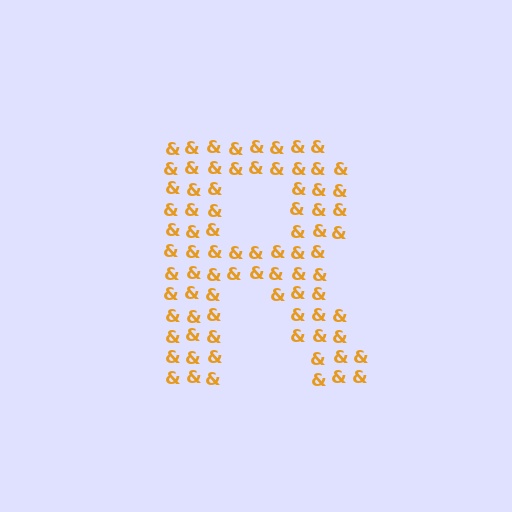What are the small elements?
The small elements are ampersands.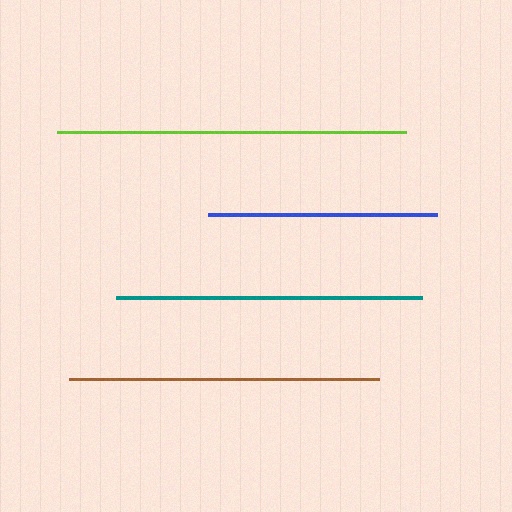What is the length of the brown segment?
The brown segment is approximately 309 pixels long.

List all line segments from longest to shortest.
From longest to shortest: lime, brown, teal, blue.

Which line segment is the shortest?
The blue line is the shortest at approximately 229 pixels.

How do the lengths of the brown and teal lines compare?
The brown and teal lines are approximately the same length.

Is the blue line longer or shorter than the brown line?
The brown line is longer than the blue line.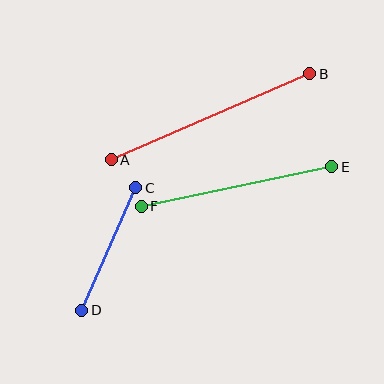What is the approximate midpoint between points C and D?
The midpoint is at approximately (109, 249) pixels.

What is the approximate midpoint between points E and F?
The midpoint is at approximately (237, 186) pixels.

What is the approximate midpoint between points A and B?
The midpoint is at approximately (210, 117) pixels.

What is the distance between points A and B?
The distance is approximately 216 pixels.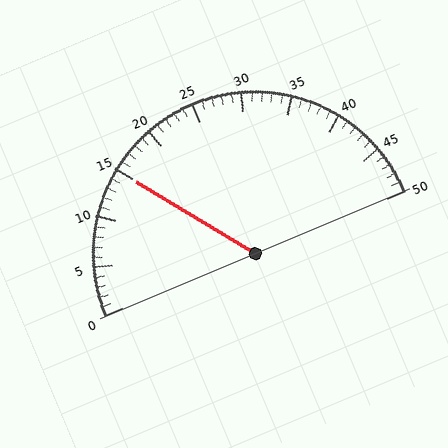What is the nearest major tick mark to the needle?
The nearest major tick mark is 15.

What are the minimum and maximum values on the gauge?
The gauge ranges from 0 to 50.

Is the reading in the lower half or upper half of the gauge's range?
The reading is in the lower half of the range (0 to 50).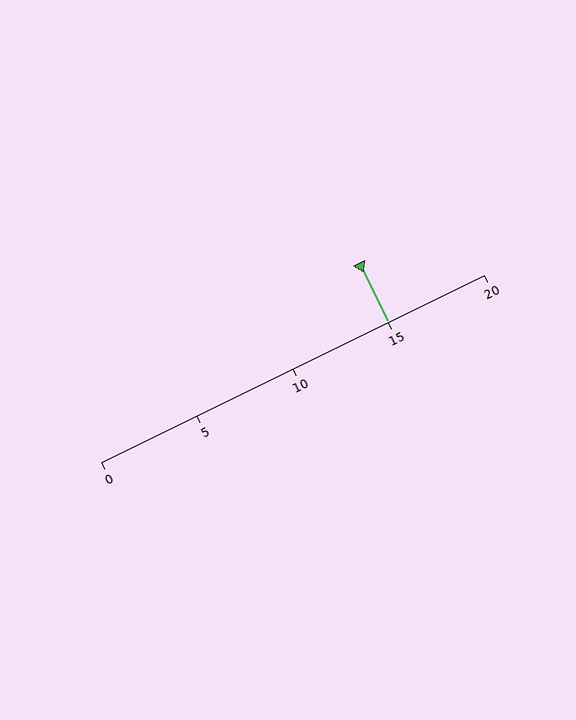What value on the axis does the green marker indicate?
The marker indicates approximately 15.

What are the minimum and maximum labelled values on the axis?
The axis runs from 0 to 20.